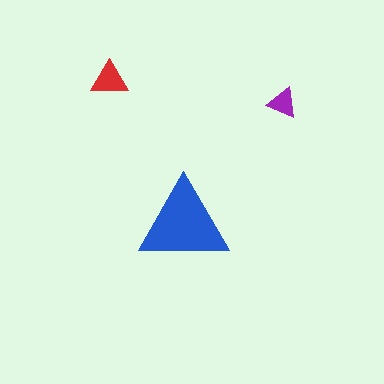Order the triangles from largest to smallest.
the blue one, the red one, the purple one.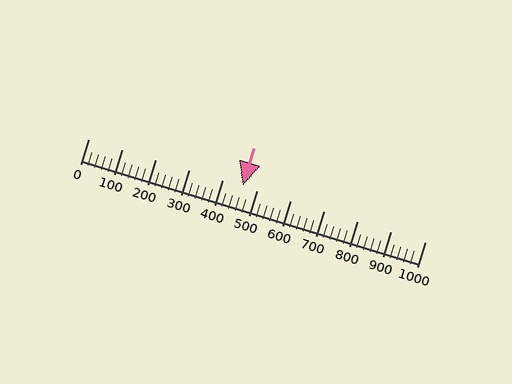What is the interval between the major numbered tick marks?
The major tick marks are spaced 100 units apart.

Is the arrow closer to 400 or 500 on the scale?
The arrow is closer to 500.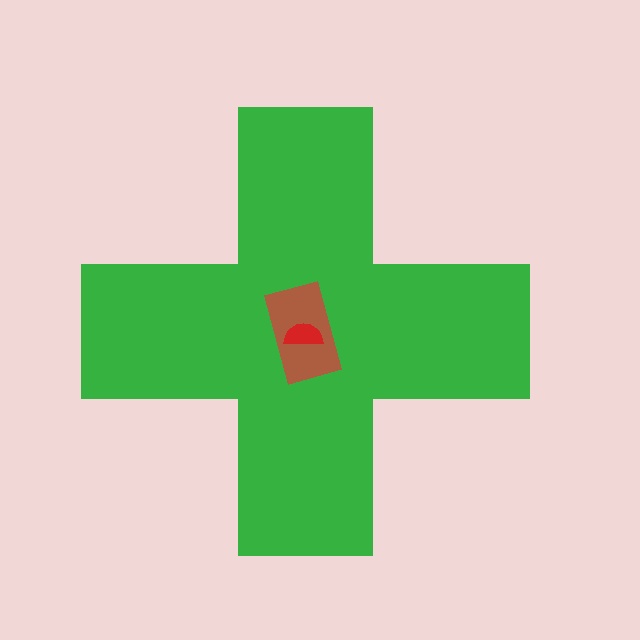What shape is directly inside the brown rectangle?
The red semicircle.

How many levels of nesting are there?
3.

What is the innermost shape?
The red semicircle.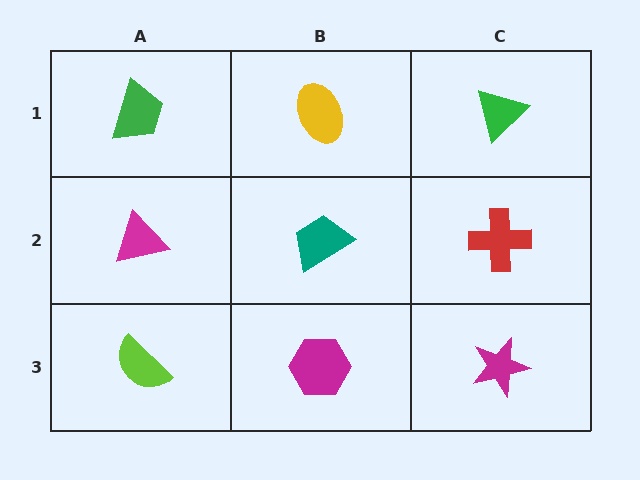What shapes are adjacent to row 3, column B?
A teal trapezoid (row 2, column B), a lime semicircle (row 3, column A), a magenta star (row 3, column C).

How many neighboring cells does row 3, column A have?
2.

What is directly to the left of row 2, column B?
A magenta triangle.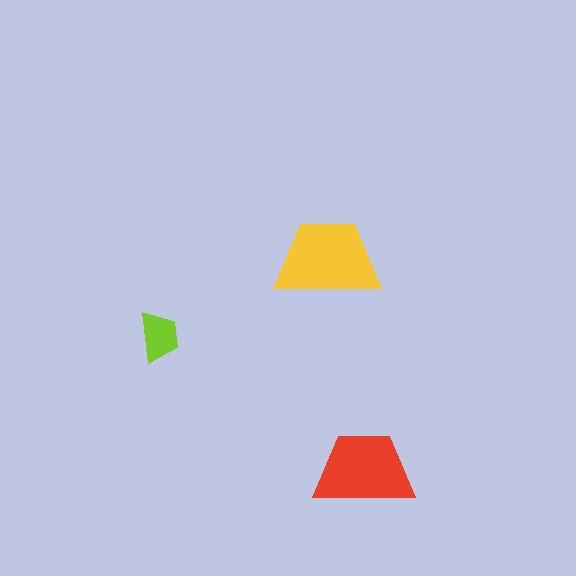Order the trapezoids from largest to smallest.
the yellow one, the red one, the lime one.